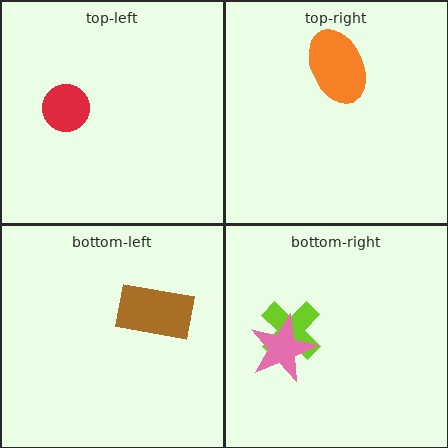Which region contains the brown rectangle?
The bottom-left region.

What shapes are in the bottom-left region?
The brown rectangle.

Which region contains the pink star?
The bottom-right region.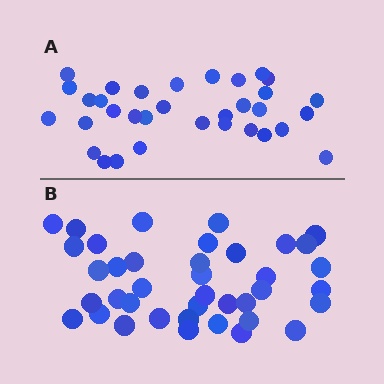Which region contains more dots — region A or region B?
Region B (the bottom region) has more dots.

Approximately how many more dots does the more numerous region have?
Region B has about 6 more dots than region A.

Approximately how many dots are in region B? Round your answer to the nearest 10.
About 40 dots. (The exact count is 39, which rounds to 40.)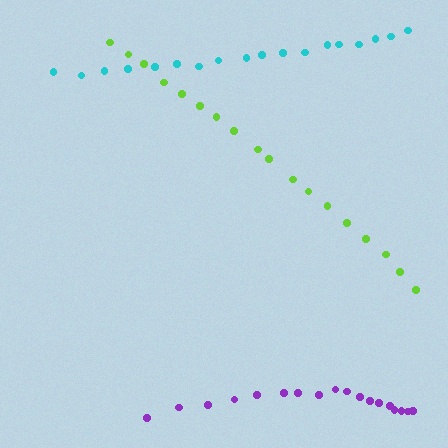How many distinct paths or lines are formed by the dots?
There are 3 distinct paths.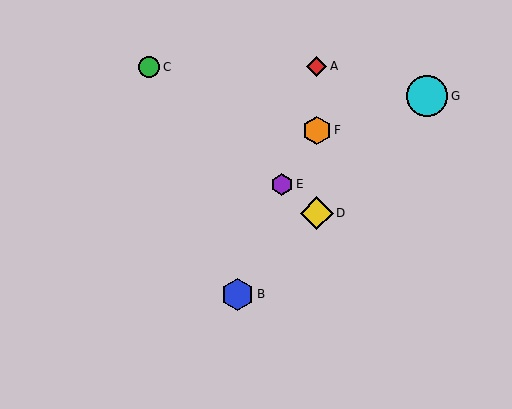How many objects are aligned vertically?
3 objects (A, D, F) are aligned vertically.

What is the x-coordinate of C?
Object C is at x≈149.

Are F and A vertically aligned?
Yes, both are at x≈317.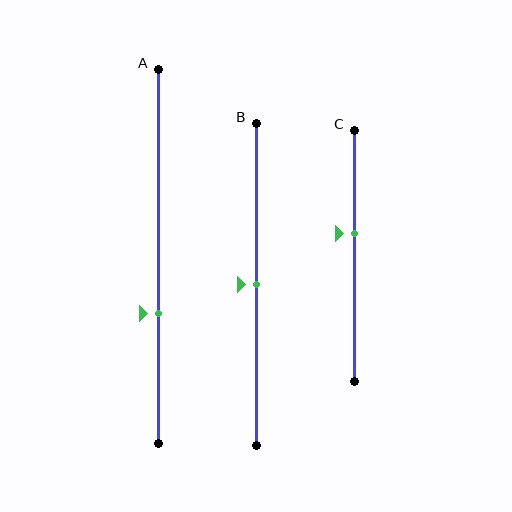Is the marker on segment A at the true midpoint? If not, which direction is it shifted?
No, the marker on segment A is shifted downward by about 15% of the segment length.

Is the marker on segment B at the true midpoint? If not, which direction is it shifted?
Yes, the marker on segment B is at the true midpoint.